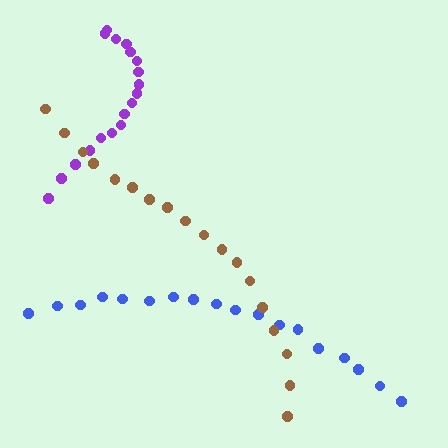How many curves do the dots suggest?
There are 3 distinct paths.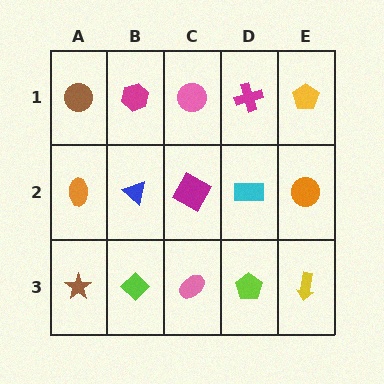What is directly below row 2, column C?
A pink ellipse.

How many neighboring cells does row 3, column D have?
3.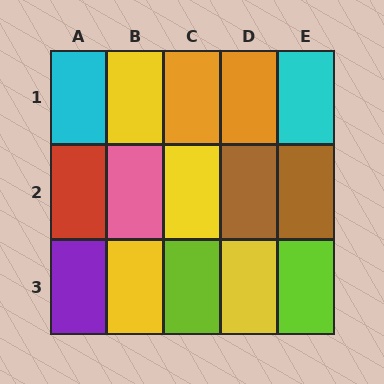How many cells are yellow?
4 cells are yellow.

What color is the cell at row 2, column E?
Brown.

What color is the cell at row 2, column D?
Brown.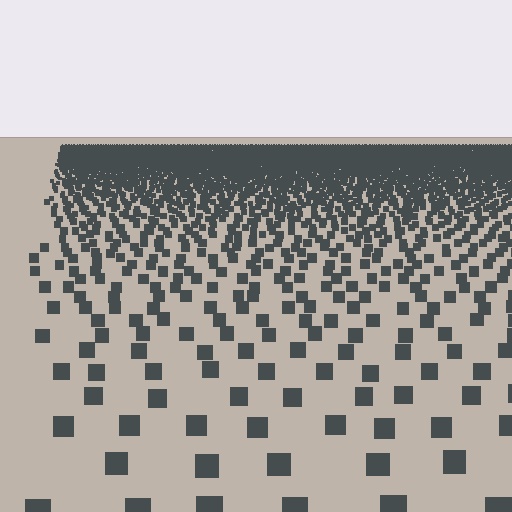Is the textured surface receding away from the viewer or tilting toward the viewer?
The surface is receding away from the viewer. Texture elements get smaller and denser toward the top.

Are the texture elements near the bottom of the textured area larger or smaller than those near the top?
Larger. Near the bottom, elements are closer to the viewer and appear at a bigger on-screen size.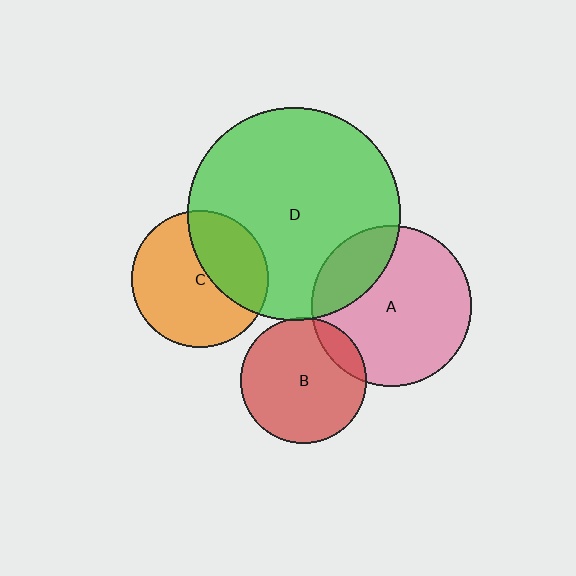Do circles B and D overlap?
Yes.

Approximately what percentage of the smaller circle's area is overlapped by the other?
Approximately 5%.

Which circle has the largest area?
Circle D (green).